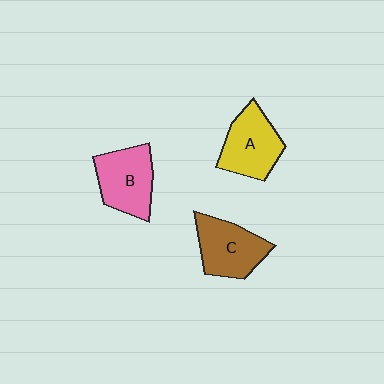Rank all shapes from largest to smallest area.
From largest to smallest: B (pink), A (yellow), C (brown).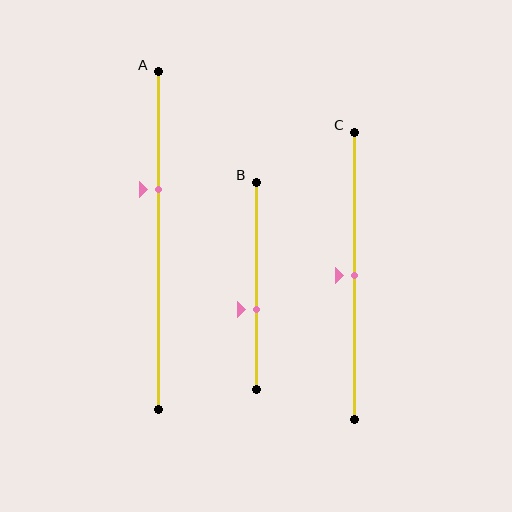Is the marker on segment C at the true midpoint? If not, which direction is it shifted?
Yes, the marker on segment C is at the true midpoint.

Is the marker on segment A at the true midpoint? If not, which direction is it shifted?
No, the marker on segment A is shifted upward by about 15% of the segment length.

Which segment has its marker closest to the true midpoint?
Segment C has its marker closest to the true midpoint.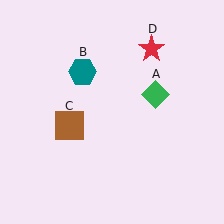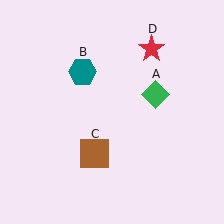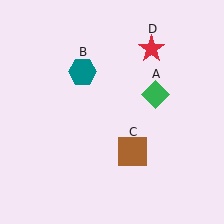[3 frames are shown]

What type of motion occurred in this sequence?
The brown square (object C) rotated counterclockwise around the center of the scene.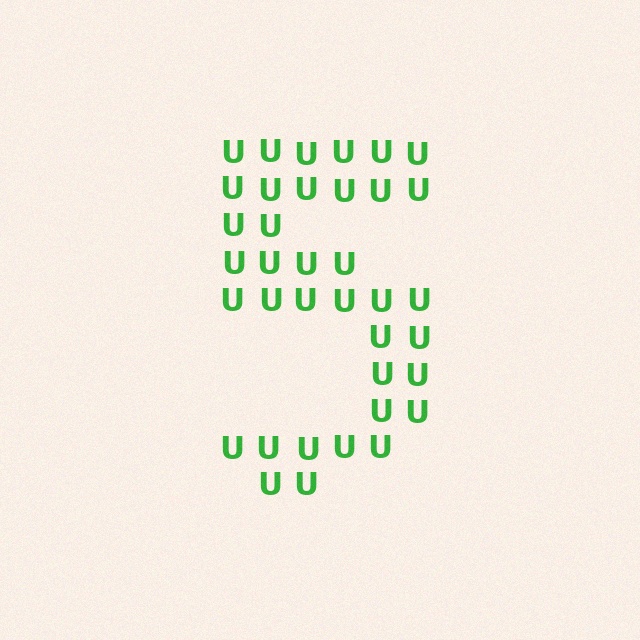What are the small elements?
The small elements are letter U's.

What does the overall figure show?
The overall figure shows the digit 5.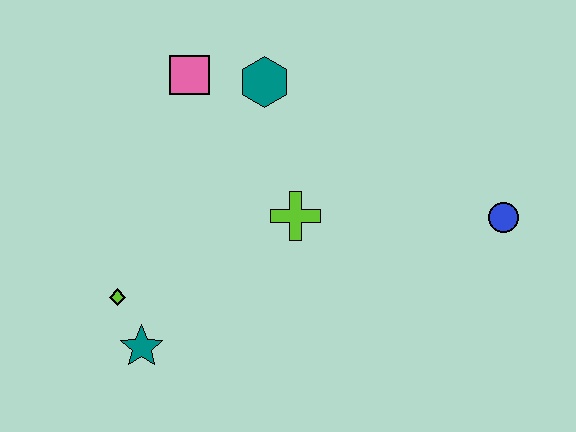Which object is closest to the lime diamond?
The teal star is closest to the lime diamond.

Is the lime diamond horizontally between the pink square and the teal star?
No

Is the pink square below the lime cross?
No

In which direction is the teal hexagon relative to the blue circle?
The teal hexagon is to the left of the blue circle.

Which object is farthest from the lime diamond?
The blue circle is farthest from the lime diamond.